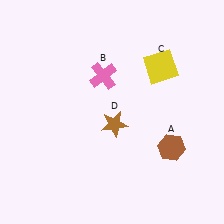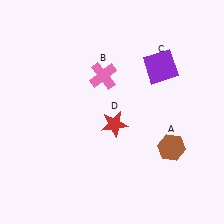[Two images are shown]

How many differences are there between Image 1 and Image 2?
There are 2 differences between the two images.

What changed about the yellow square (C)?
In Image 1, C is yellow. In Image 2, it changed to purple.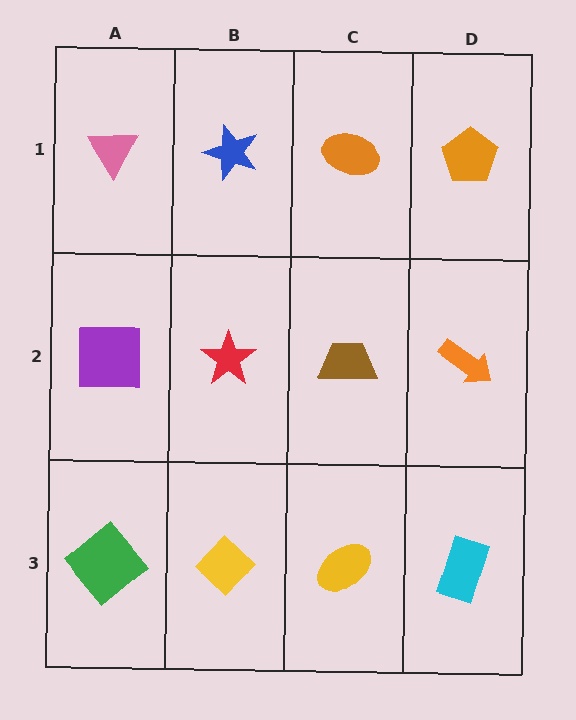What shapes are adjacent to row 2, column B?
A blue star (row 1, column B), a yellow diamond (row 3, column B), a purple square (row 2, column A), a brown trapezoid (row 2, column C).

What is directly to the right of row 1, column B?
An orange ellipse.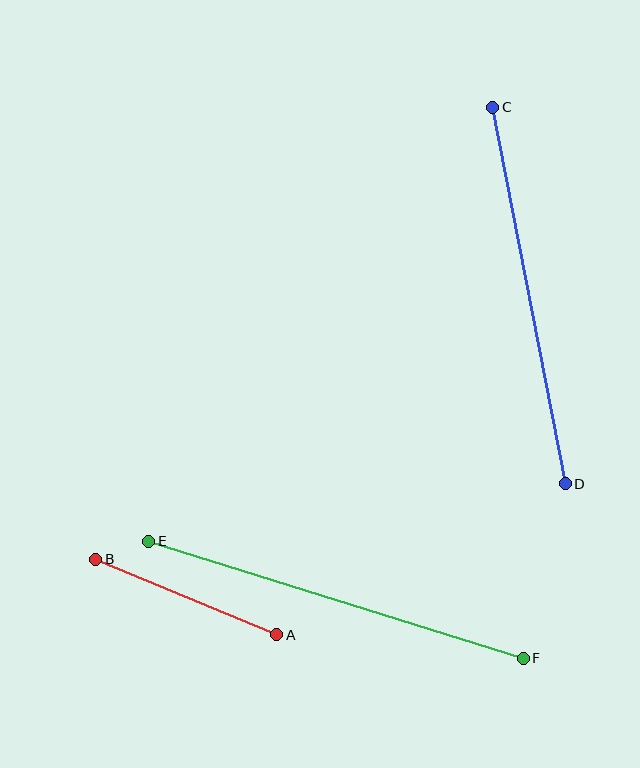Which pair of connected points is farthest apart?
Points E and F are farthest apart.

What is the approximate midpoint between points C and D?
The midpoint is at approximately (529, 296) pixels.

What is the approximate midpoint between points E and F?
The midpoint is at approximately (336, 600) pixels.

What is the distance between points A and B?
The distance is approximately 196 pixels.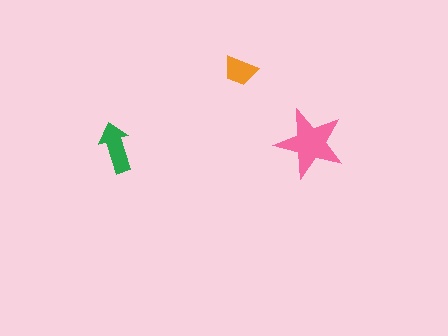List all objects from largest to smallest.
The pink star, the green arrow, the orange trapezoid.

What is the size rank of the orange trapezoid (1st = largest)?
3rd.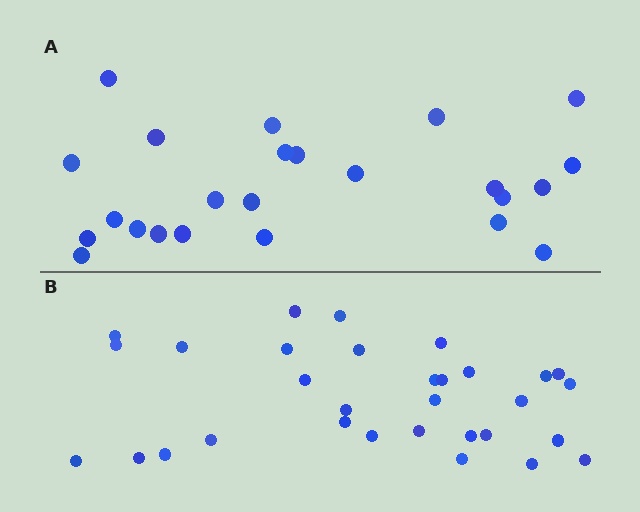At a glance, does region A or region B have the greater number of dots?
Region B (the bottom region) has more dots.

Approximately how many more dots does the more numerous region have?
Region B has roughly 8 or so more dots than region A.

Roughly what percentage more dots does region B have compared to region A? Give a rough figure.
About 30% more.